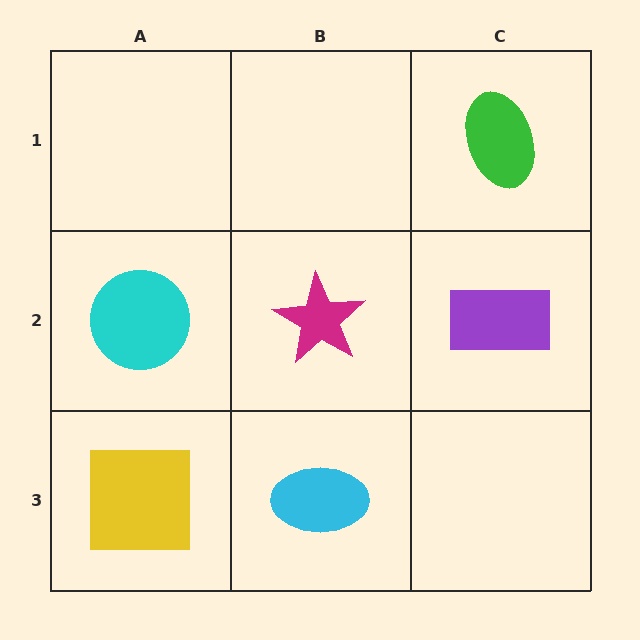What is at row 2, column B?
A magenta star.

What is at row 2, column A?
A cyan circle.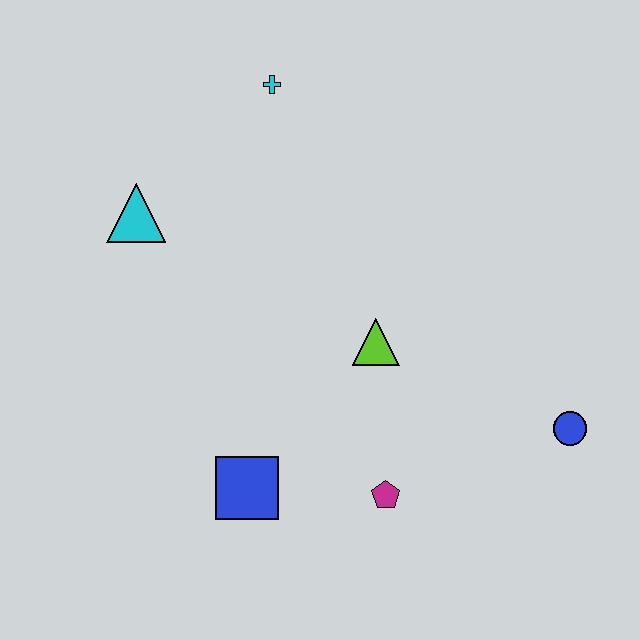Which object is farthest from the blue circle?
The cyan triangle is farthest from the blue circle.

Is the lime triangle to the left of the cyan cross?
No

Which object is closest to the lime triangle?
The magenta pentagon is closest to the lime triangle.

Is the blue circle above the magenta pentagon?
Yes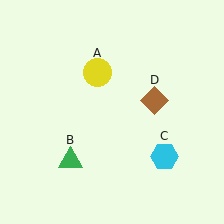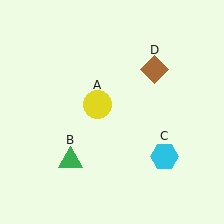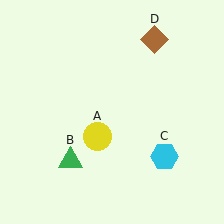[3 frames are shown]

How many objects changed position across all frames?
2 objects changed position: yellow circle (object A), brown diamond (object D).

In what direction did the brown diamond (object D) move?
The brown diamond (object D) moved up.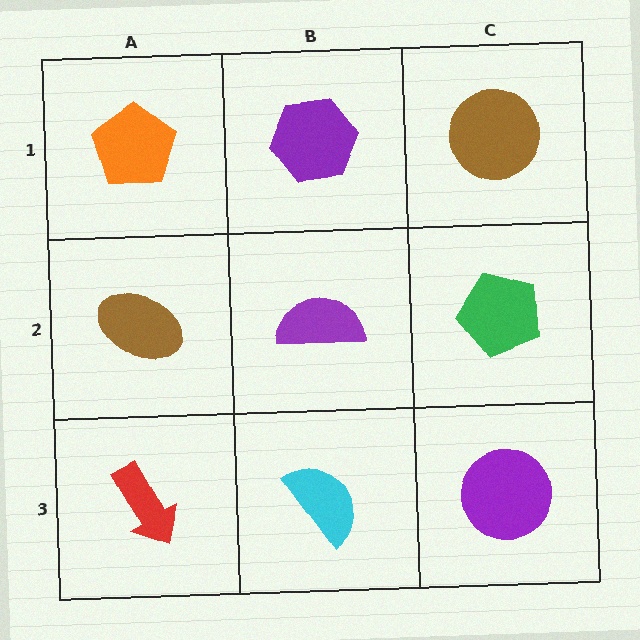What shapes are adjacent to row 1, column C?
A green pentagon (row 2, column C), a purple hexagon (row 1, column B).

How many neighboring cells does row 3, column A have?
2.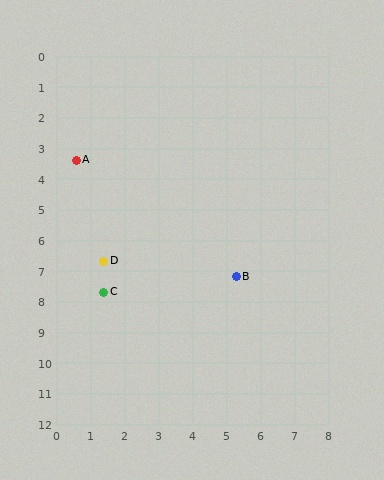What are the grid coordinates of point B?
Point B is at approximately (5.3, 7.2).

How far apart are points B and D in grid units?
Points B and D are about 3.9 grid units apart.